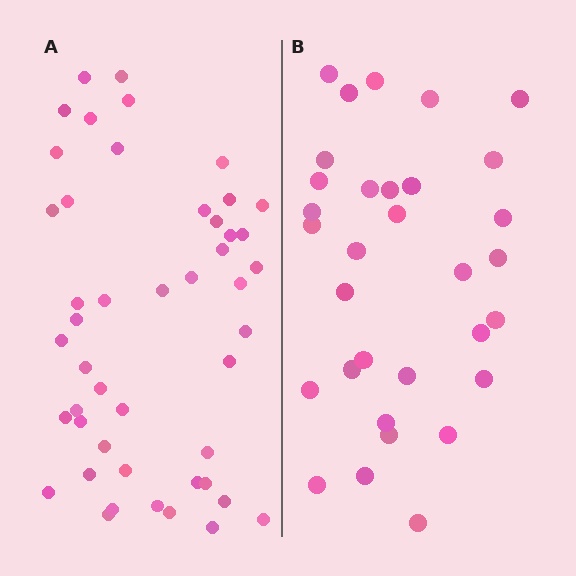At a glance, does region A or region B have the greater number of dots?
Region A (the left region) has more dots.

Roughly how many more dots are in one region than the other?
Region A has approximately 15 more dots than region B.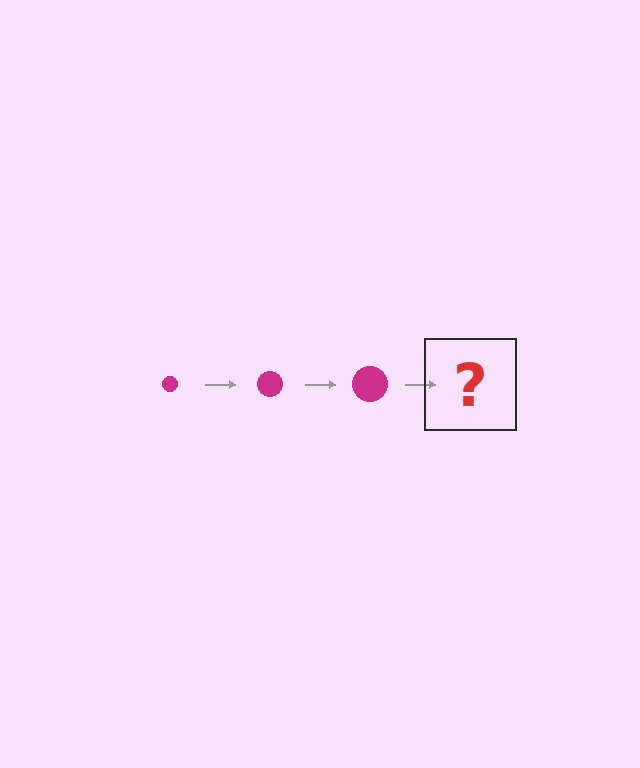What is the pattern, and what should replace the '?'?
The pattern is that the circle gets progressively larger each step. The '?' should be a magenta circle, larger than the previous one.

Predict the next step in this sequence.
The next step is a magenta circle, larger than the previous one.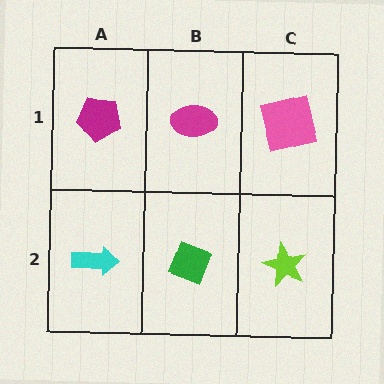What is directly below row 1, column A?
A cyan arrow.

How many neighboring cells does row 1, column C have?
2.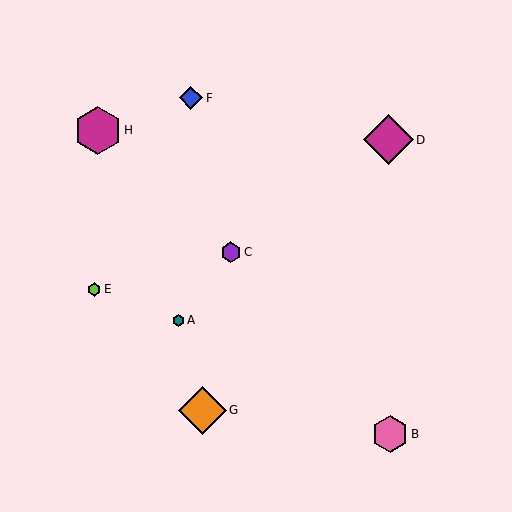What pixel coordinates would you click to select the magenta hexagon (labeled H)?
Click at (98, 130) to select the magenta hexagon H.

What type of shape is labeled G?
Shape G is an orange diamond.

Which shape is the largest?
The magenta diamond (labeled D) is the largest.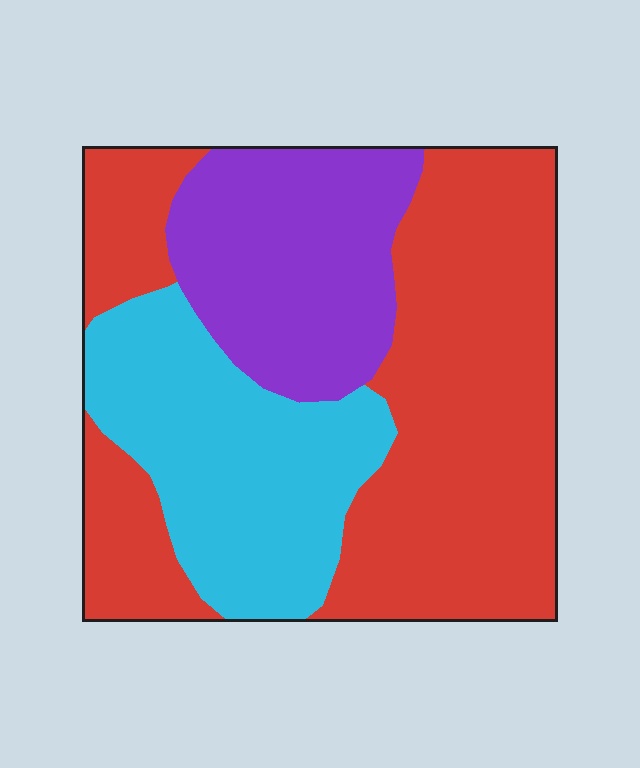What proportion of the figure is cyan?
Cyan covers about 25% of the figure.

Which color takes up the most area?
Red, at roughly 50%.